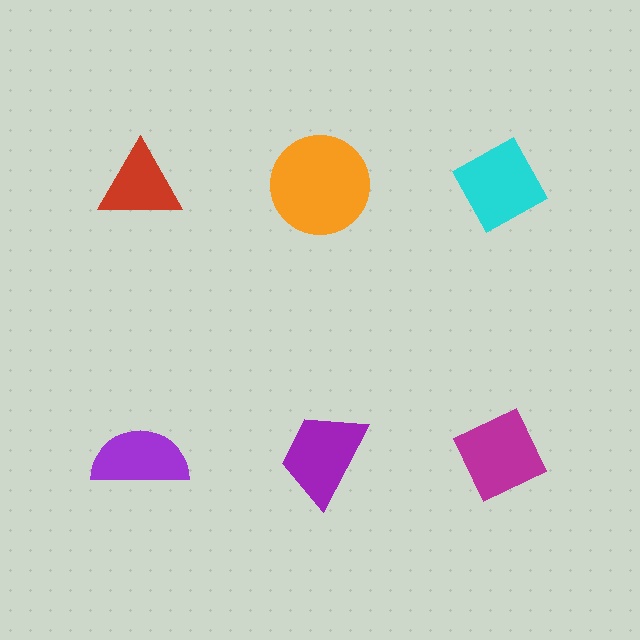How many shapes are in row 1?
3 shapes.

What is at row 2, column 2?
A purple trapezoid.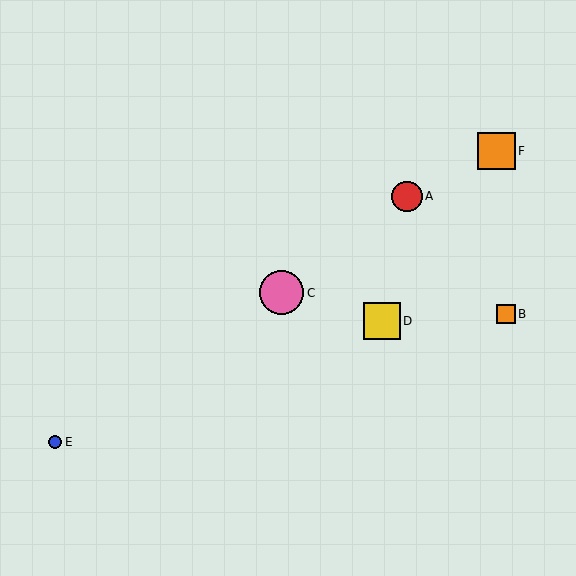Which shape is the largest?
The pink circle (labeled C) is the largest.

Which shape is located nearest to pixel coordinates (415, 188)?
The red circle (labeled A) at (407, 196) is nearest to that location.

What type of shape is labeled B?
Shape B is an orange square.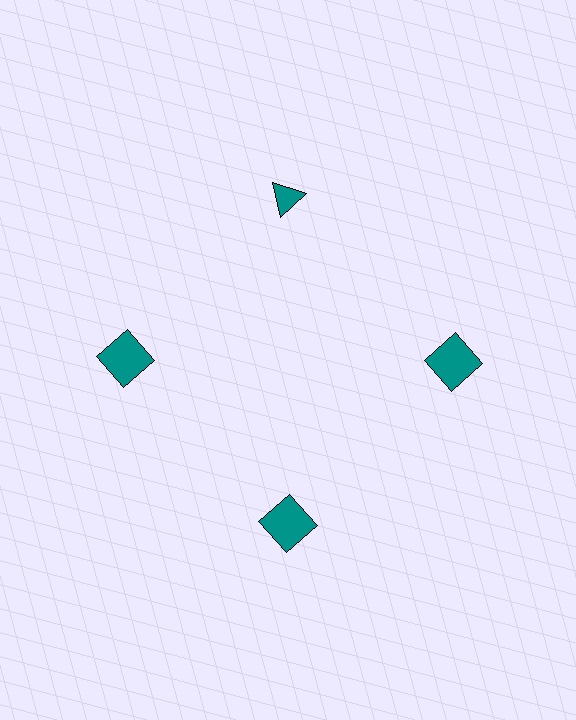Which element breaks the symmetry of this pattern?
The teal triangle at roughly the 12 o'clock position breaks the symmetry. All other shapes are teal squares.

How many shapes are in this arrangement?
There are 4 shapes arranged in a ring pattern.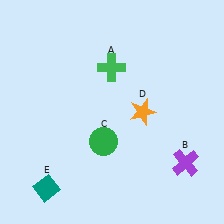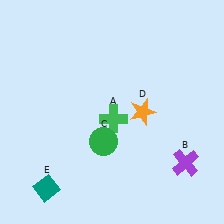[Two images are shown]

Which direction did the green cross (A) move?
The green cross (A) moved down.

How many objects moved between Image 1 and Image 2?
1 object moved between the two images.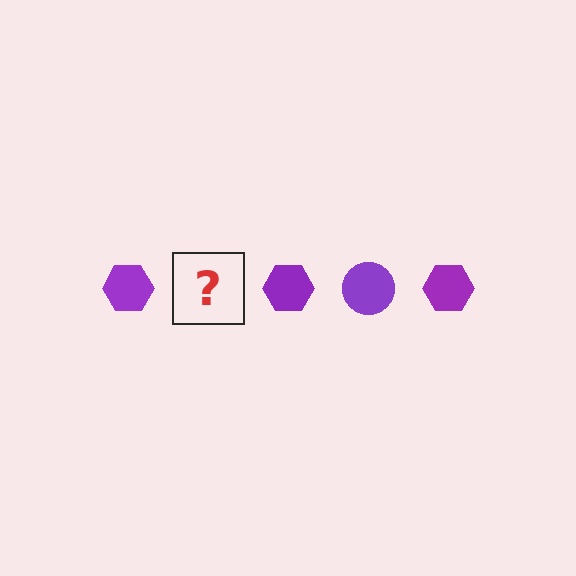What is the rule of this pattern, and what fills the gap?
The rule is that the pattern cycles through hexagon, circle shapes in purple. The gap should be filled with a purple circle.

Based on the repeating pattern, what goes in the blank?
The blank should be a purple circle.